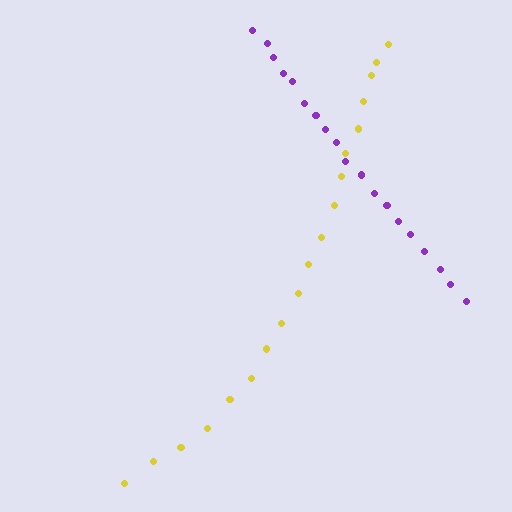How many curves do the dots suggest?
There are 2 distinct paths.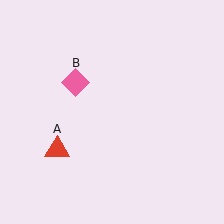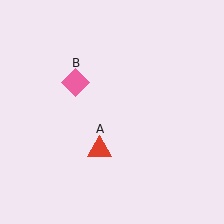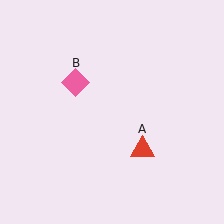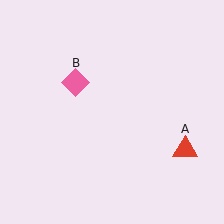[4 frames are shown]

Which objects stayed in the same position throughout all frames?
Pink diamond (object B) remained stationary.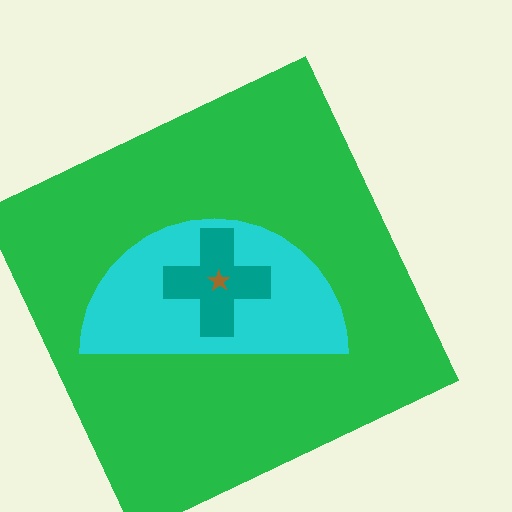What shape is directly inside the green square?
The cyan semicircle.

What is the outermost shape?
The green square.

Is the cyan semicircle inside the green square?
Yes.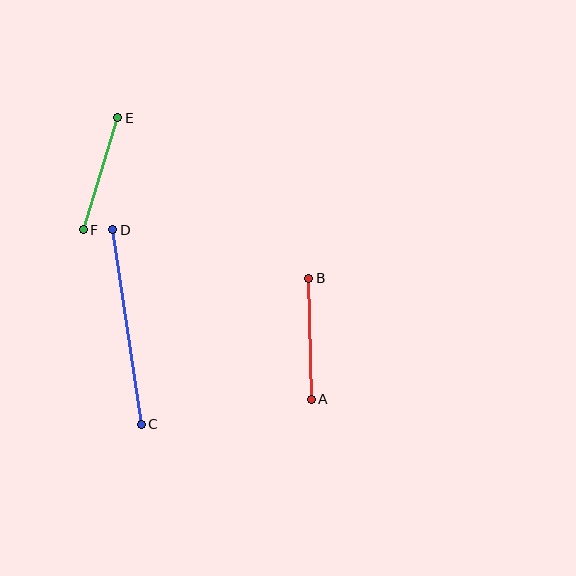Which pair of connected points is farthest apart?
Points C and D are farthest apart.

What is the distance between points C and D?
The distance is approximately 197 pixels.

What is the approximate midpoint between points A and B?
The midpoint is at approximately (310, 339) pixels.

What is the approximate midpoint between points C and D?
The midpoint is at approximately (127, 327) pixels.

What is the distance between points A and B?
The distance is approximately 121 pixels.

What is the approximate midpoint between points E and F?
The midpoint is at approximately (100, 174) pixels.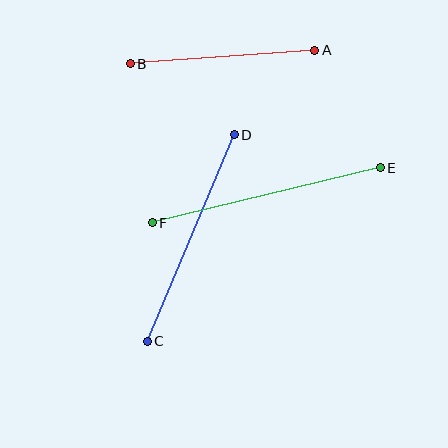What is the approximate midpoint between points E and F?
The midpoint is at approximately (266, 195) pixels.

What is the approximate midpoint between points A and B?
The midpoint is at approximately (222, 57) pixels.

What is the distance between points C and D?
The distance is approximately 224 pixels.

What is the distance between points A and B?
The distance is approximately 185 pixels.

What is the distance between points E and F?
The distance is approximately 235 pixels.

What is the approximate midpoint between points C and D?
The midpoint is at approximately (191, 238) pixels.